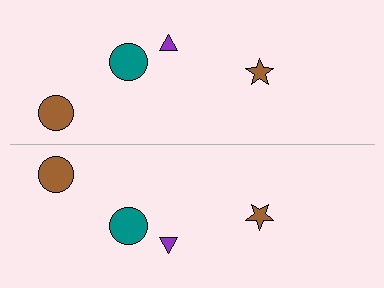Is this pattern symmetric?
Yes, this pattern has bilateral (reflection) symmetry.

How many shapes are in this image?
There are 8 shapes in this image.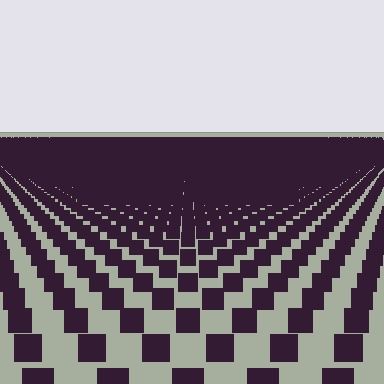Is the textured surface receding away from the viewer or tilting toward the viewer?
The surface is receding away from the viewer. Texture elements get smaller and denser toward the top.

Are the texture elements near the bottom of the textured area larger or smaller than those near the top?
Larger. Near the bottom, elements are closer to the viewer and appear at a bigger on-screen size.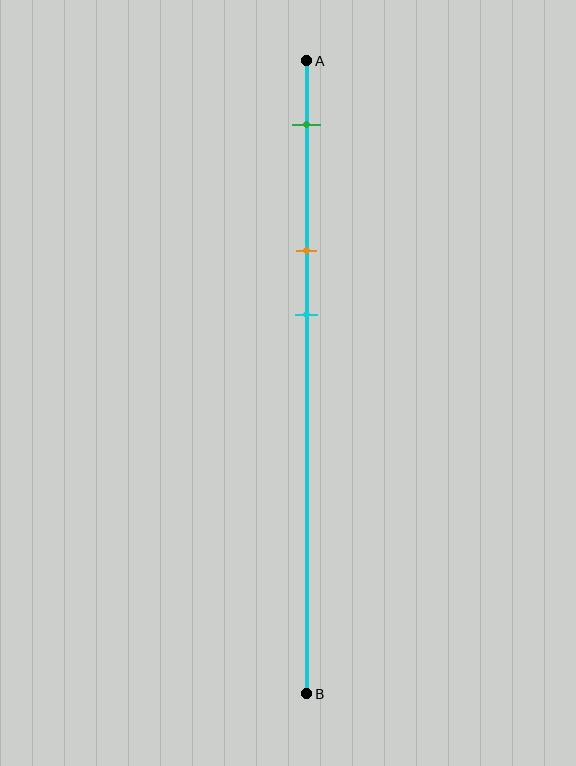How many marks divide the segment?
There are 3 marks dividing the segment.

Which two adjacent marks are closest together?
The orange and cyan marks are the closest adjacent pair.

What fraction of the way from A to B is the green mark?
The green mark is approximately 10% (0.1) of the way from A to B.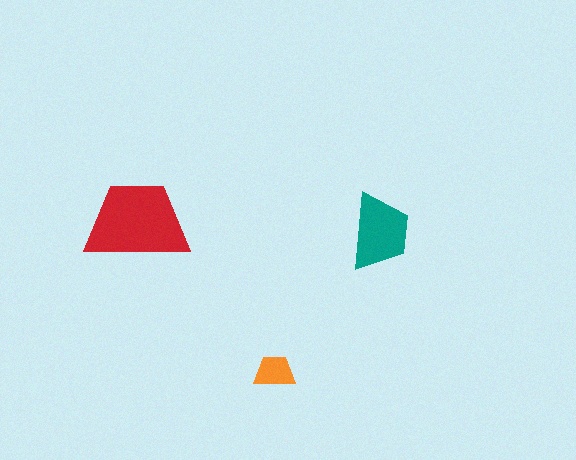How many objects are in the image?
There are 3 objects in the image.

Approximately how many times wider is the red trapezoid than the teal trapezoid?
About 1.5 times wider.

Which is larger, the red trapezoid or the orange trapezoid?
The red one.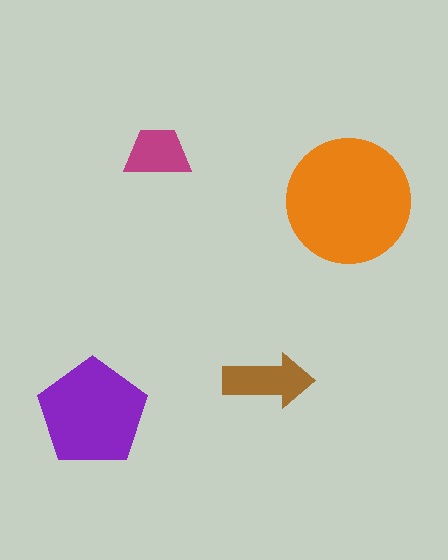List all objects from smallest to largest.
The magenta trapezoid, the brown arrow, the purple pentagon, the orange circle.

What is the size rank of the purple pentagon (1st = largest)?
2nd.